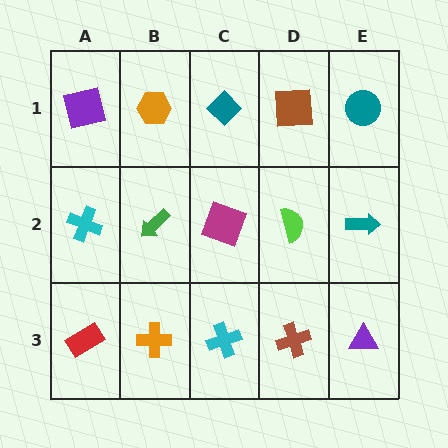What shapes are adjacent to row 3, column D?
A lime semicircle (row 2, column D), a cyan cross (row 3, column C), a purple triangle (row 3, column E).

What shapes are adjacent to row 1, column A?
A cyan cross (row 2, column A), an orange hexagon (row 1, column B).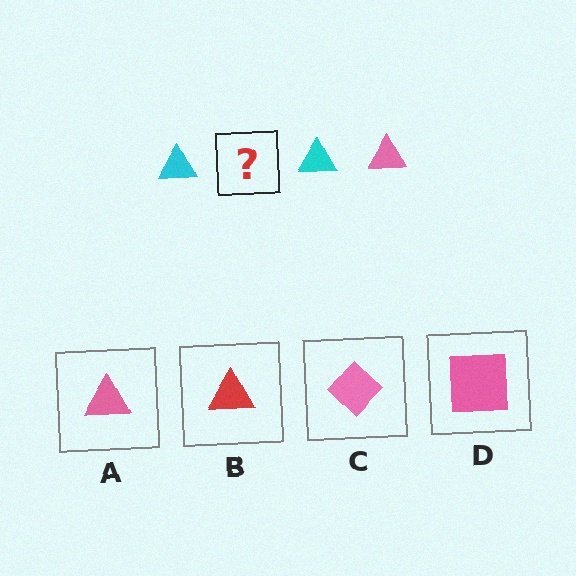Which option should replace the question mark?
Option A.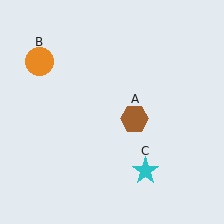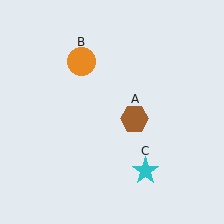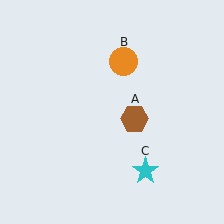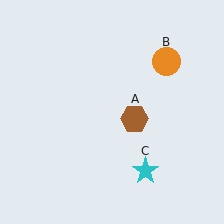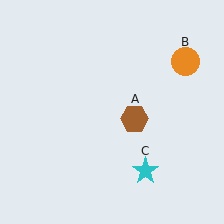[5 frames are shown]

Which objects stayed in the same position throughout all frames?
Brown hexagon (object A) and cyan star (object C) remained stationary.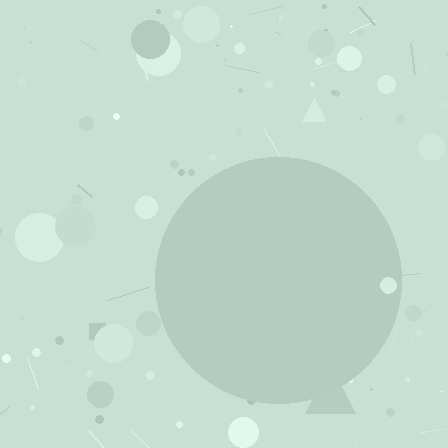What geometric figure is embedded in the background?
A circle is embedded in the background.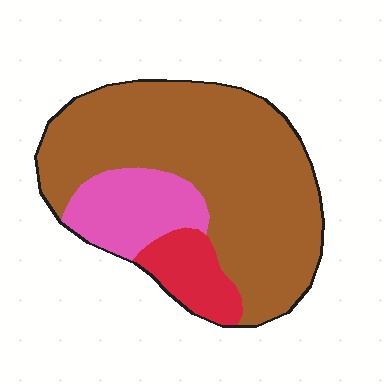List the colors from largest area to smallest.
From largest to smallest: brown, pink, red.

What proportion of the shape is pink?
Pink covers about 20% of the shape.